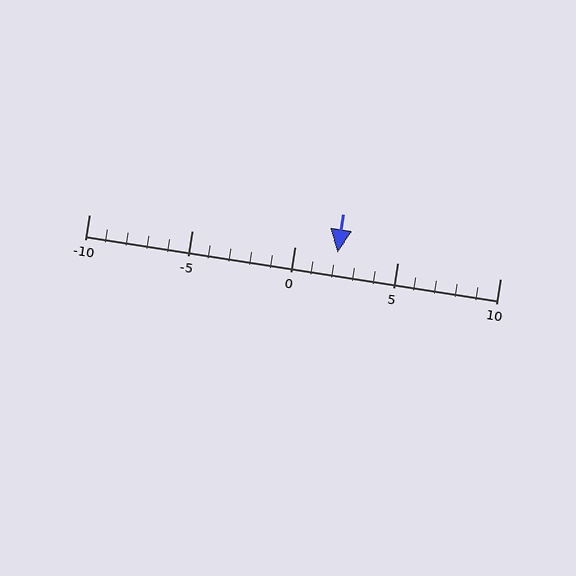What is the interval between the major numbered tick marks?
The major tick marks are spaced 5 units apart.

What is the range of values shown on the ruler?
The ruler shows values from -10 to 10.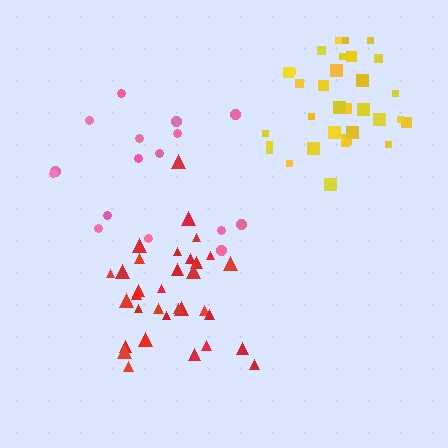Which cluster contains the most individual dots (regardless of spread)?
Red (33).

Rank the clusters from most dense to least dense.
red, yellow, pink.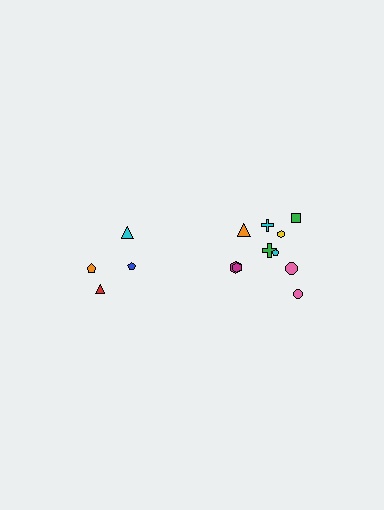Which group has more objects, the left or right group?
The right group.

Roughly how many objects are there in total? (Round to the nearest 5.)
Roughly 15 objects in total.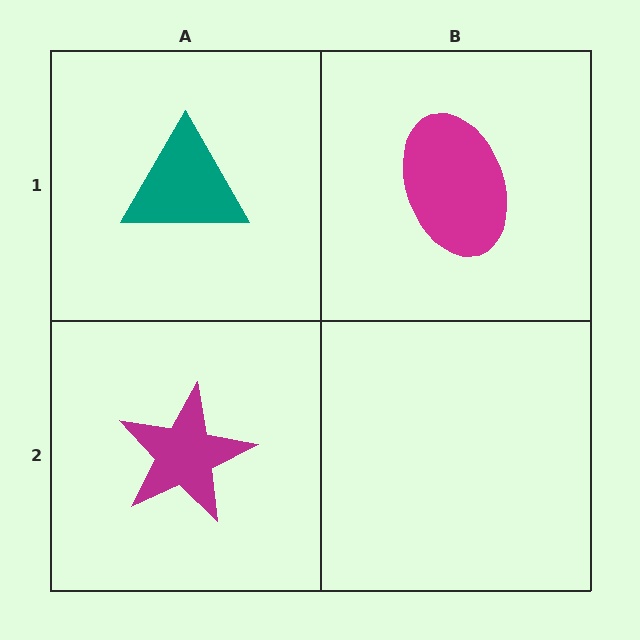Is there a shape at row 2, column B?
No, that cell is empty.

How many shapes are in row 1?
2 shapes.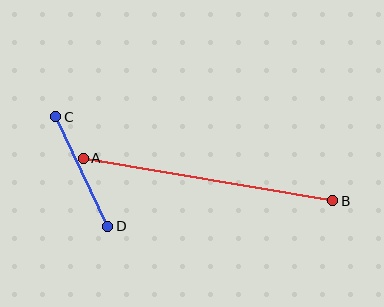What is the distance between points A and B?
The distance is approximately 253 pixels.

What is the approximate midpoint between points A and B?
The midpoint is at approximately (208, 179) pixels.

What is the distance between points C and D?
The distance is approximately 121 pixels.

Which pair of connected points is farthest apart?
Points A and B are farthest apart.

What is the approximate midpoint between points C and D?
The midpoint is at approximately (82, 172) pixels.